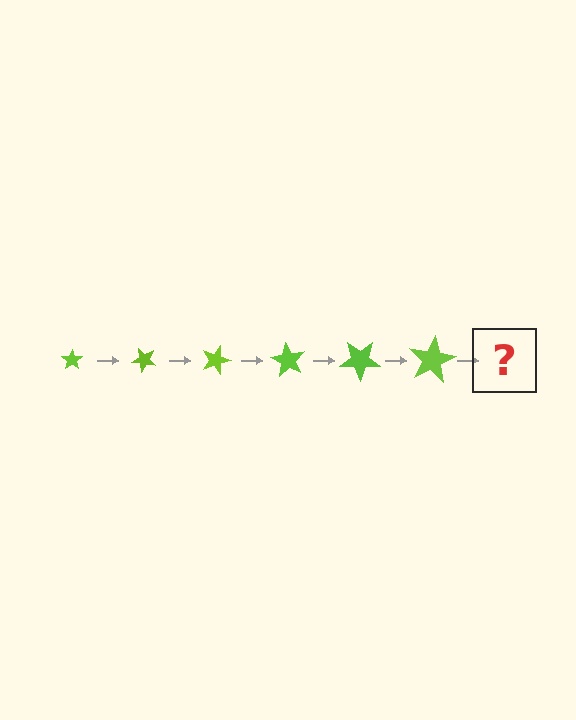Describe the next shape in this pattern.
It should be a star, larger than the previous one and rotated 270 degrees from the start.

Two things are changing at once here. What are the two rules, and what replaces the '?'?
The two rules are that the star grows larger each step and it rotates 45 degrees each step. The '?' should be a star, larger than the previous one and rotated 270 degrees from the start.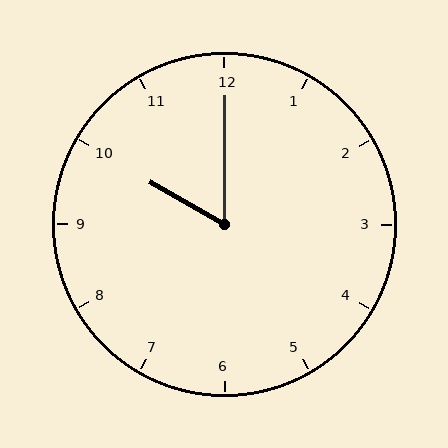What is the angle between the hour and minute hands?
Approximately 60 degrees.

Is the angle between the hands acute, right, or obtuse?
It is acute.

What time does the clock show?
10:00.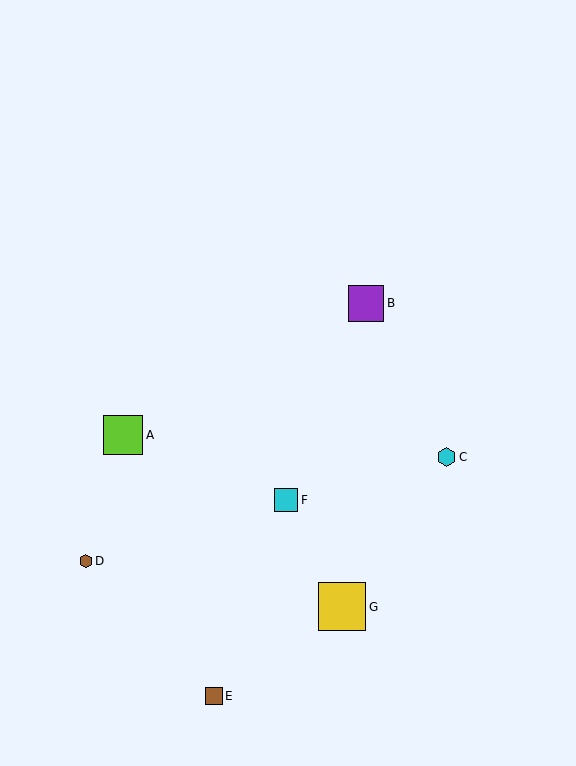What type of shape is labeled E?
Shape E is a brown square.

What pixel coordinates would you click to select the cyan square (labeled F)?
Click at (286, 500) to select the cyan square F.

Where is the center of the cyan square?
The center of the cyan square is at (286, 500).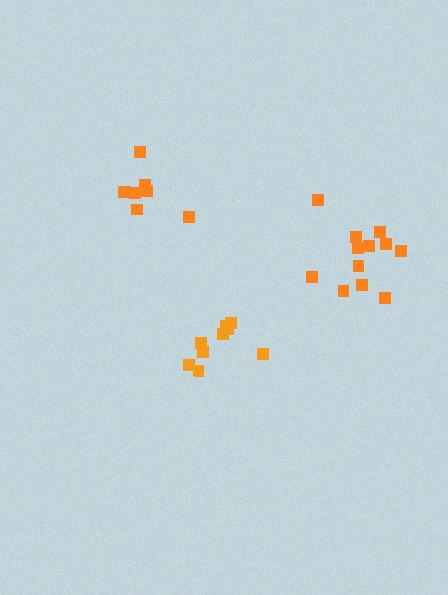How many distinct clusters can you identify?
There are 3 distinct clusters.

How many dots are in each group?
Group 1: 9 dots, Group 2: 12 dots, Group 3: 7 dots (28 total).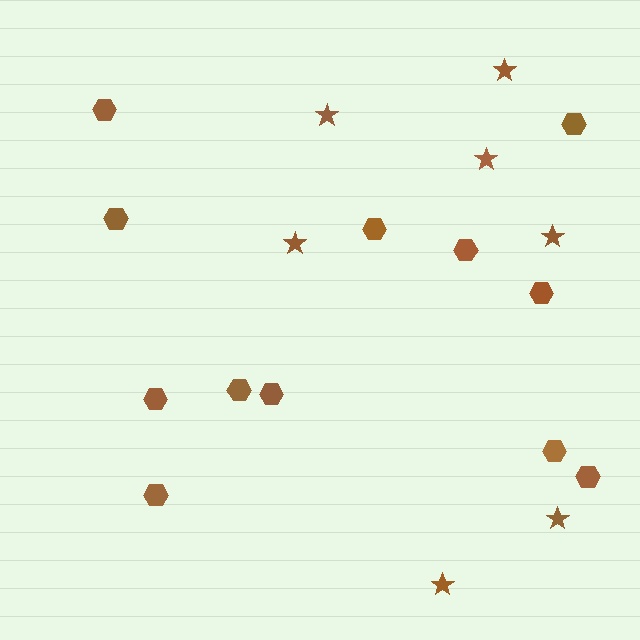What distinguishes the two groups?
There are 2 groups: one group of stars (7) and one group of hexagons (12).